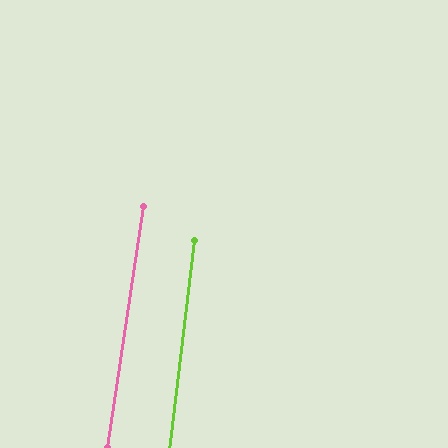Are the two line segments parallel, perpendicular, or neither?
Parallel — their directions differ by only 1.7°.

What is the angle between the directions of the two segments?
Approximately 2 degrees.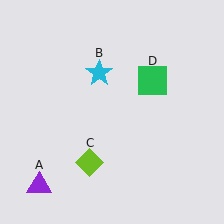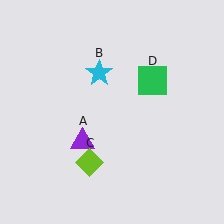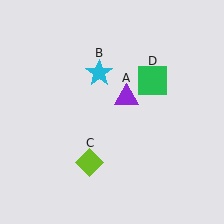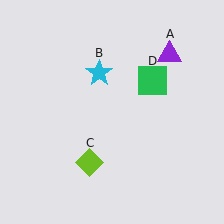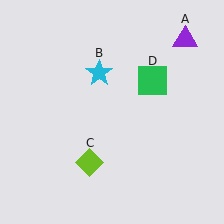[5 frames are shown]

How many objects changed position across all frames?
1 object changed position: purple triangle (object A).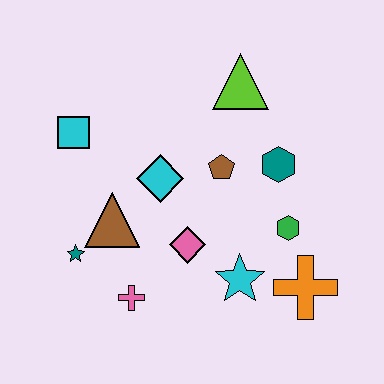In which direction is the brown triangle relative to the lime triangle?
The brown triangle is below the lime triangle.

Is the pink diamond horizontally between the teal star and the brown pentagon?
Yes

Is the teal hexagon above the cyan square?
No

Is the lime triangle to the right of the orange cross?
No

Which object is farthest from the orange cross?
The cyan square is farthest from the orange cross.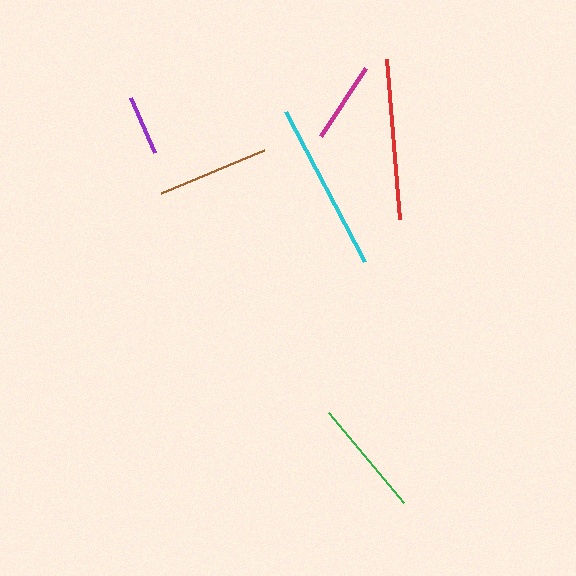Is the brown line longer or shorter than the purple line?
The brown line is longer than the purple line.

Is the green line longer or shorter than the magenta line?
The green line is longer than the magenta line.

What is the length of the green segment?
The green segment is approximately 118 pixels long.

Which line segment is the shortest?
The purple line is the shortest at approximately 60 pixels.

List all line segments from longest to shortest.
From longest to shortest: cyan, red, green, brown, magenta, purple.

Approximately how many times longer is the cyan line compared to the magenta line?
The cyan line is approximately 2.1 times the length of the magenta line.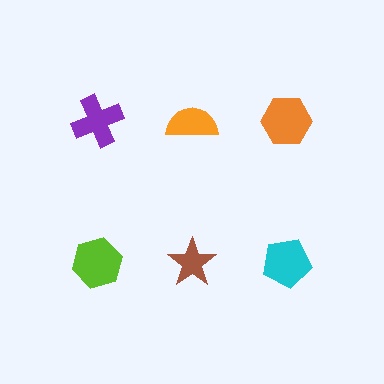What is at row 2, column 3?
A cyan pentagon.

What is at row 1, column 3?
An orange hexagon.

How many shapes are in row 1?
3 shapes.